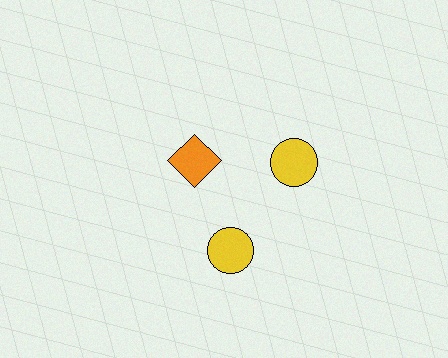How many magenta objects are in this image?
There are no magenta objects.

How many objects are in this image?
There are 3 objects.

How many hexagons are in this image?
There are no hexagons.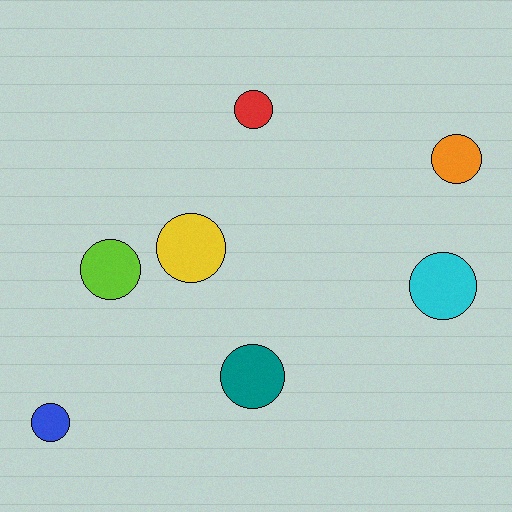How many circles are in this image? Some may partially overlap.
There are 7 circles.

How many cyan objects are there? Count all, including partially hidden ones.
There is 1 cyan object.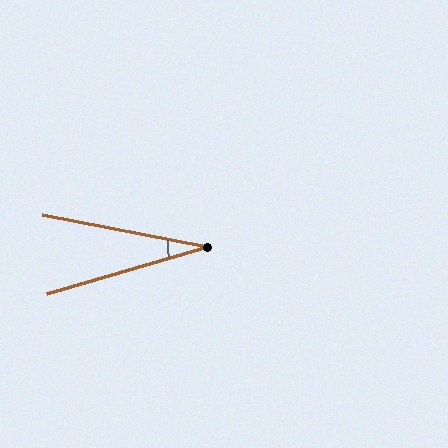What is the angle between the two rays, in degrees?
Approximately 27 degrees.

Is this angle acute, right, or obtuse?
It is acute.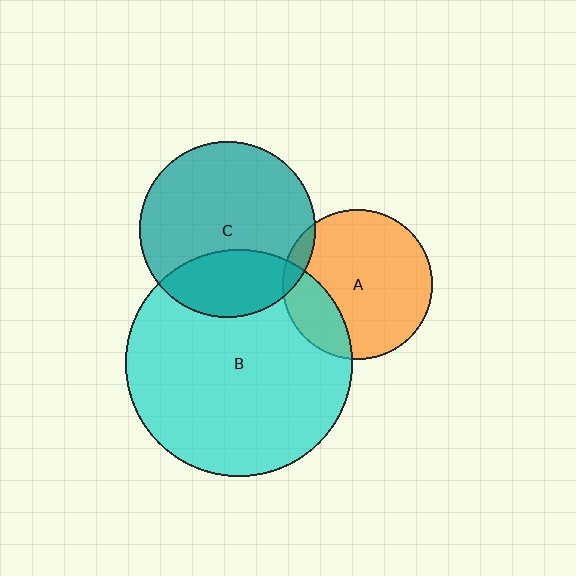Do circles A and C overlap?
Yes.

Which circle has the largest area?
Circle B (cyan).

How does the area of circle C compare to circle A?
Approximately 1.4 times.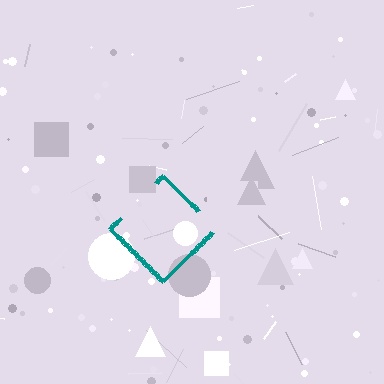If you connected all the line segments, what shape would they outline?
They would outline a diamond.